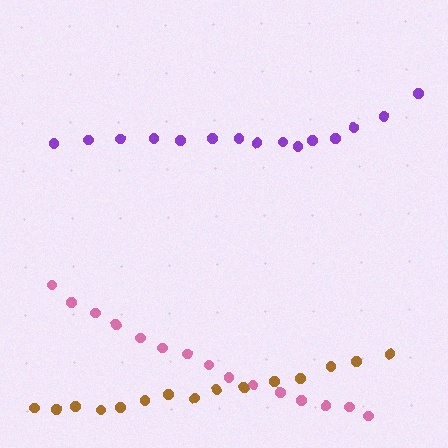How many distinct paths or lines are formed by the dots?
There are 3 distinct paths.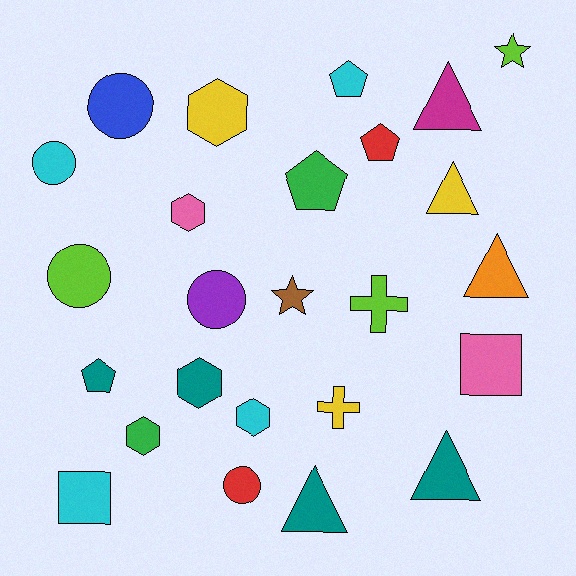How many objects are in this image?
There are 25 objects.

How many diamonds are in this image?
There are no diamonds.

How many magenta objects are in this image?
There is 1 magenta object.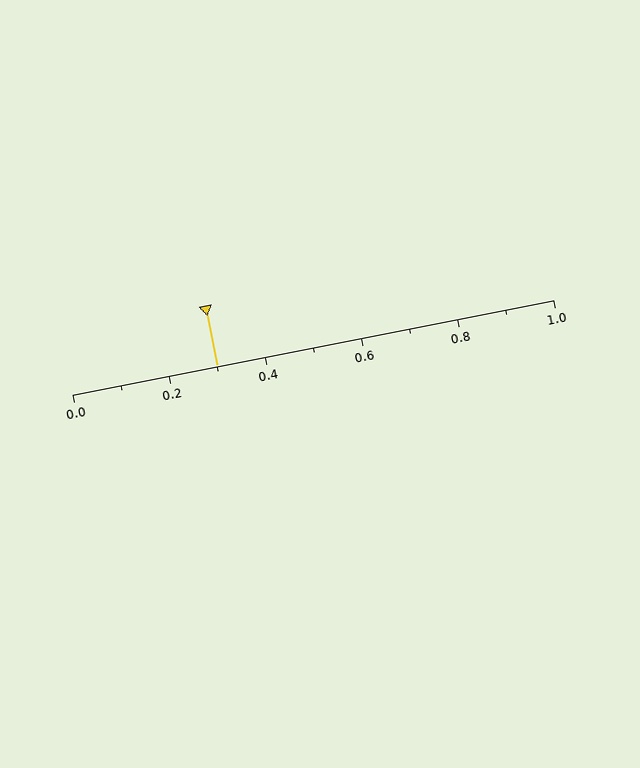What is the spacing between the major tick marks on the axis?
The major ticks are spaced 0.2 apart.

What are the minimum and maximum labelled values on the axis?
The axis runs from 0.0 to 1.0.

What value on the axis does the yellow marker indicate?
The marker indicates approximately 0.3.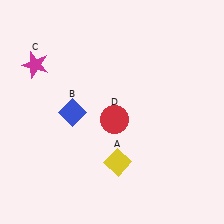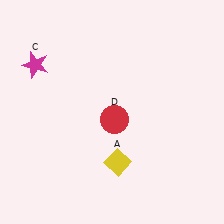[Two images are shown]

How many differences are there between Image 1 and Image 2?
There is 1 difference between the two images.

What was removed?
The blue diamond (B) was removed in Image 2.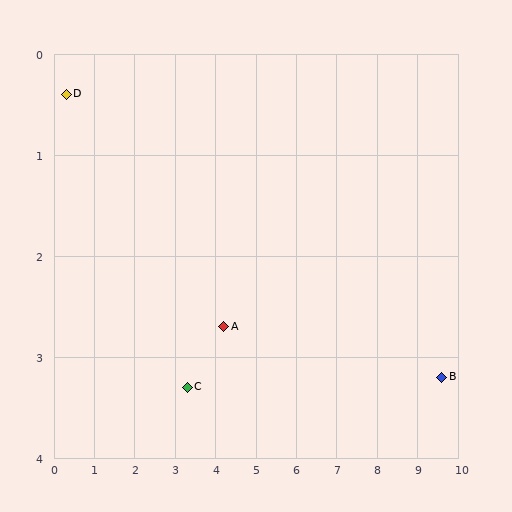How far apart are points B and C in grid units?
Points B and C are about 6.3 grid units apart.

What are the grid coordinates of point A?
Point A is at approximately (4.2, 2.7).